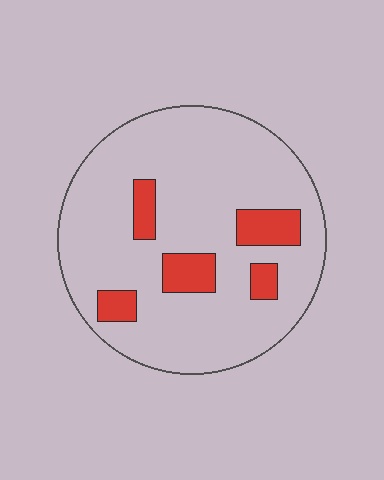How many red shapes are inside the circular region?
5.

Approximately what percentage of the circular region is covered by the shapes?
Approximately 15%.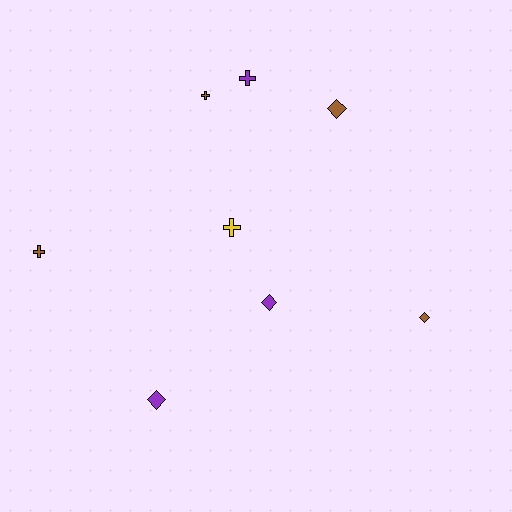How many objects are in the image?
There are 8 objects.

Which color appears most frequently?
Brown, with 4 objects.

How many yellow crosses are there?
There is 1 yellow cross.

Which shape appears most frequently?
Diamond, with 4 objects.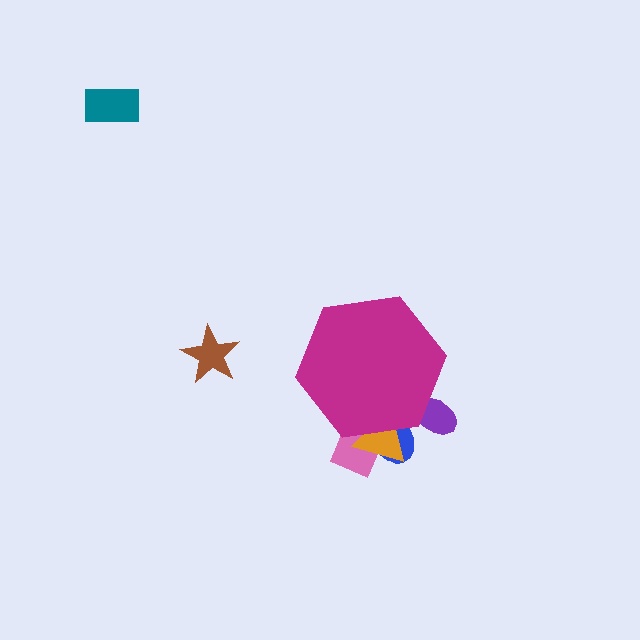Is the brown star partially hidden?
No, the brown star is fully visible.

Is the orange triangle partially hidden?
Yes, the orange triangle is partially hidden behind the magenta hexagon.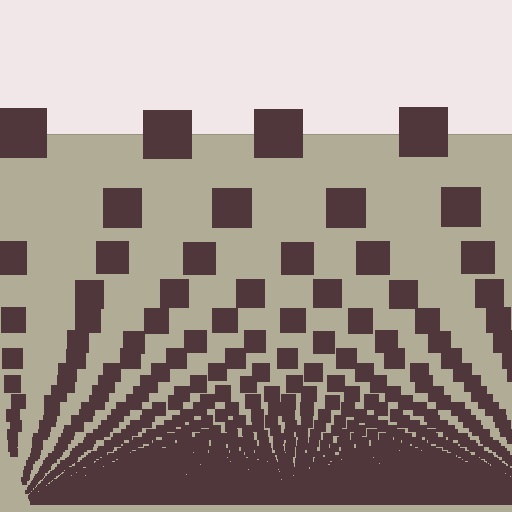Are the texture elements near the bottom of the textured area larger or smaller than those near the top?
Smaller. The gradient is inverted — elements near the bottom are smaller and denser.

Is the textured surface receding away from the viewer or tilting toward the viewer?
The surface appears to tilt toward the viewer. Texture elements get larger and sparser toward the top.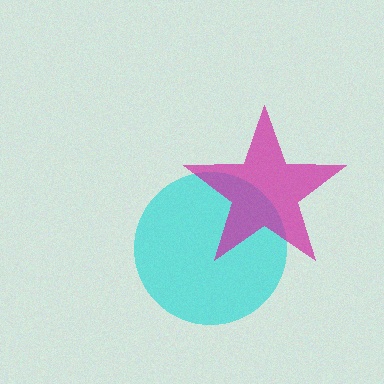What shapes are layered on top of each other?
The layered shapes are: a cyan circle, a magenta star.